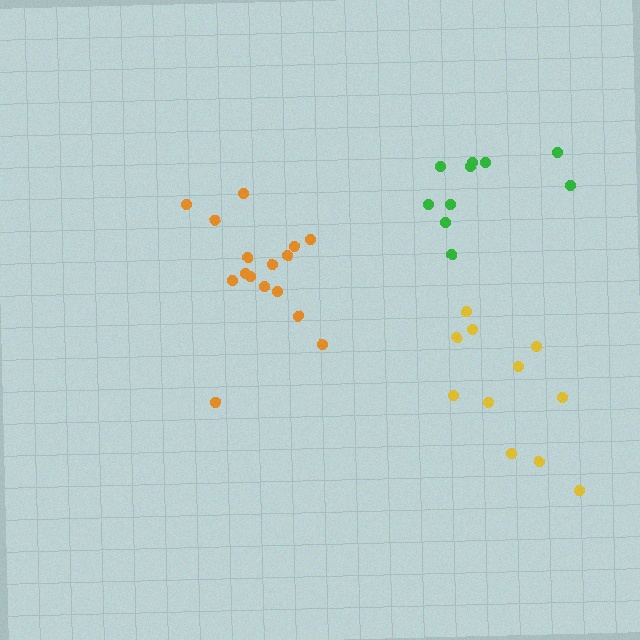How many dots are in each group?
Group 1: 16 dots, Group 2: 11 dots, Group 3: 10 dots (37 total).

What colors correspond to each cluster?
The clusters are colored: orange, yellow, green.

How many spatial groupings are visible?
There are 3 spatial groupings.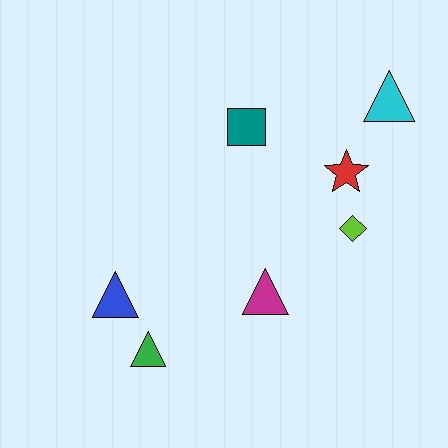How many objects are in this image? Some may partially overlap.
There are 7 objects.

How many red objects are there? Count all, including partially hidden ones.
There is 1 red object.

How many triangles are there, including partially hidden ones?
There are 4 triangles.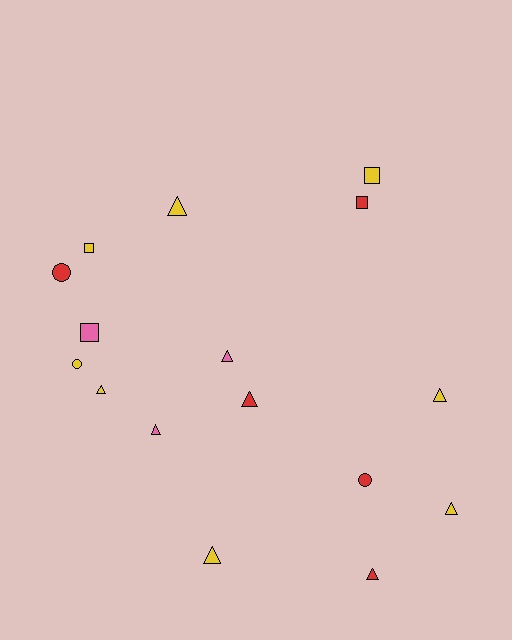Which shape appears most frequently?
Triangle, with 9 objects.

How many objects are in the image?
There are 16 objects.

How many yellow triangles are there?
There are 5 yellow triangles.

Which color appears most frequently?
Yellow, with 8 objects.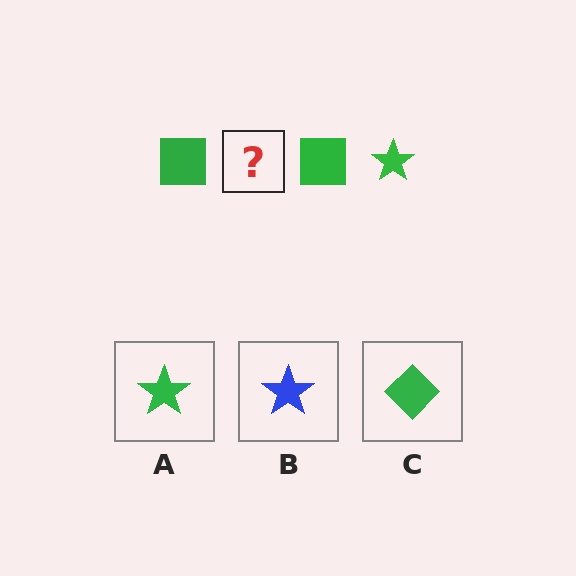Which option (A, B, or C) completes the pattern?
A.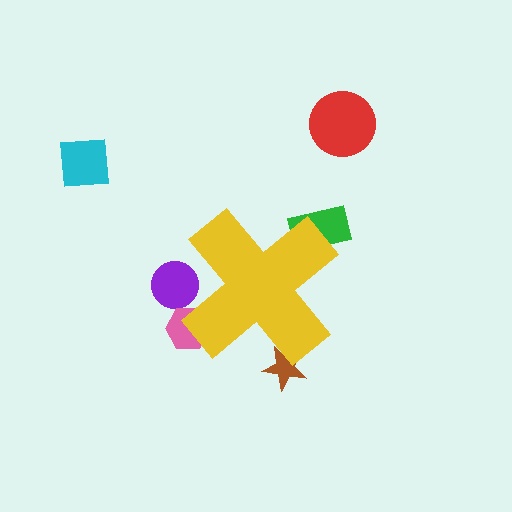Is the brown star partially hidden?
Yes, the brown star is partially hidden behind the yellow cross.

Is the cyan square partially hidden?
No, the cyan square is fully visible.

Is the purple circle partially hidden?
Yes, the purple circle is partially hidden behind the yellow cross.